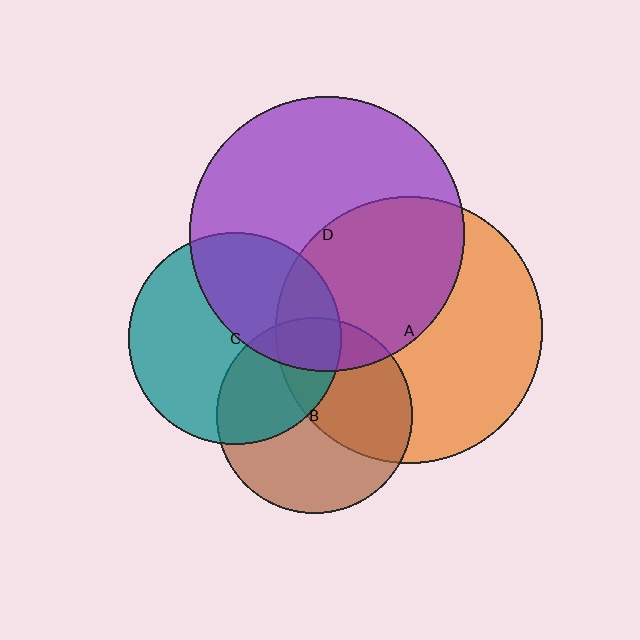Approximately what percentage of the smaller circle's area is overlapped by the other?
Approximately 20%.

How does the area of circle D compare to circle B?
Approximately 2.0 times.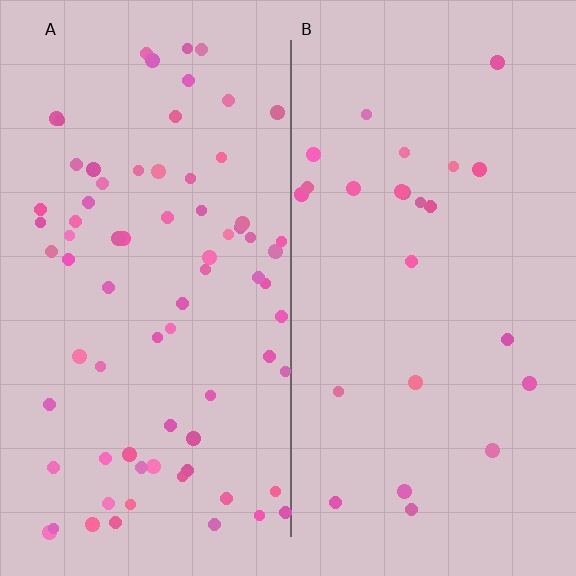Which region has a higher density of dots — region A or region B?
A (the left).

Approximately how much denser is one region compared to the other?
Approximately 3.1× — region A over region B.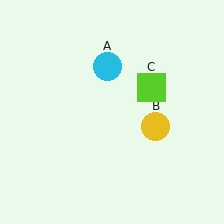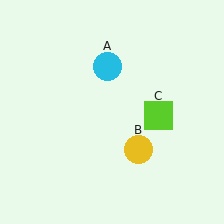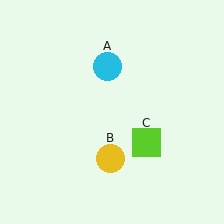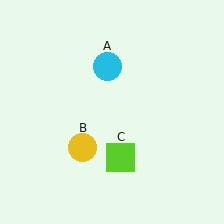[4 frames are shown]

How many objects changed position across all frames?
2 objects changed position: yellow circle (object B), lime square (object C).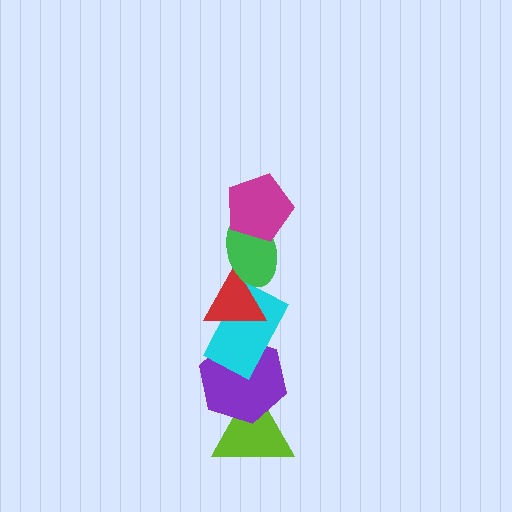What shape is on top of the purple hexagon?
The cyan rectangle is on top of the purple hexagon.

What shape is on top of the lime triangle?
The purple hexagon is on top of the lime triangle.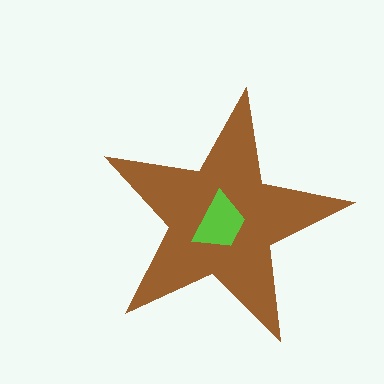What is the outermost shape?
The brown star.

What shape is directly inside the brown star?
The lime trapezoid.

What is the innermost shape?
The lime trapezoid.